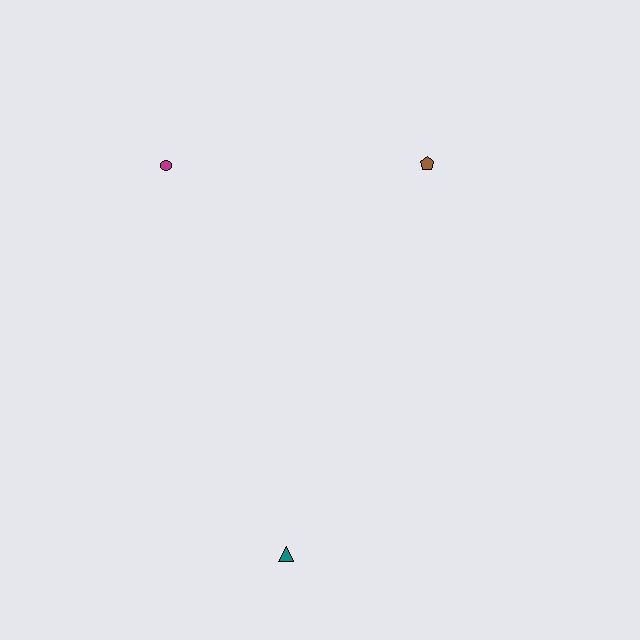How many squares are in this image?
There are no squares.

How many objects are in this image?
There are 3 objects.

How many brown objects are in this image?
There is 1 brown object.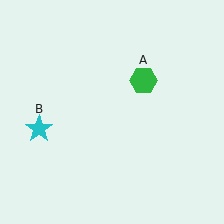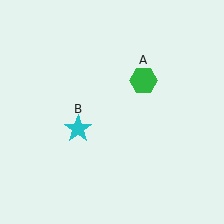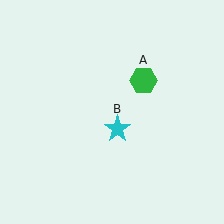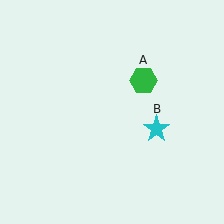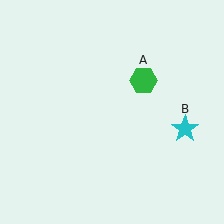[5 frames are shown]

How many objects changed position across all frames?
1 object changed position: cyan star (object B).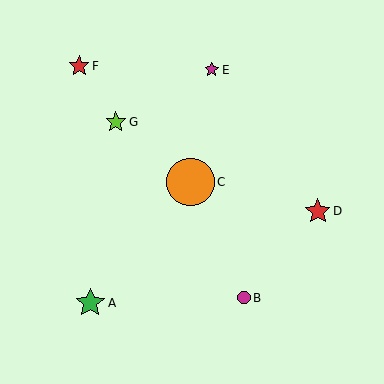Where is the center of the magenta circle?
The center of the magenta circle is at (244, 298).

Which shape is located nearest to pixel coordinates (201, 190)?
The orange circle (labeled C) at (191, 182) is nearest to that location.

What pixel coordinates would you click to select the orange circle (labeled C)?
Click at (191, 182) to select the orange circle C.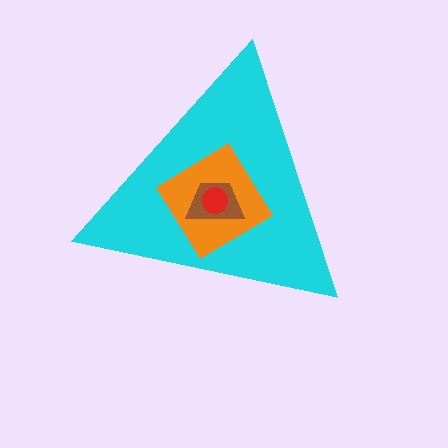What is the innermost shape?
The red circle.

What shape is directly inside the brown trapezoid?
The red circle.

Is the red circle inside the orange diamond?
Yes.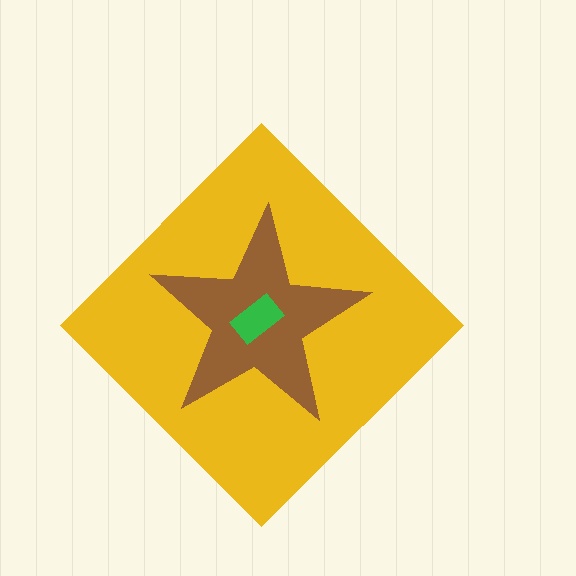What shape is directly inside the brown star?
The green rectangle.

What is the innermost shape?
The green rectangle.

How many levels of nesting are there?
3.